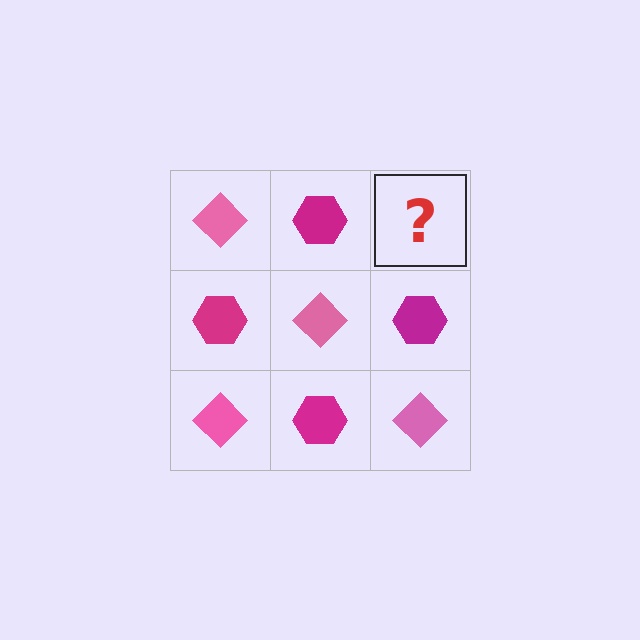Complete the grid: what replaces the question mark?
The question mark should be replaced with a pink diamond.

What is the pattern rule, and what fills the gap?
The rule is that it alternates pink diamond and magenta hexagon in a checkerboard pattern. The gap should be filled with a pink diamond.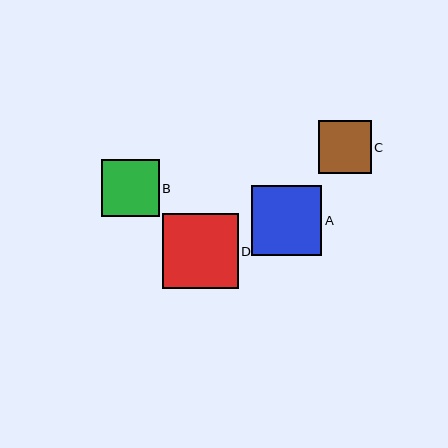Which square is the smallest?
Square C is the smallest with a size of approximately 52 pixels.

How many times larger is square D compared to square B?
Square D is approximately 1.3 times the size of square B.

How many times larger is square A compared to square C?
Square A is approximately 1.3 times the size of square C.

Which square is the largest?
Square D is the largest with a size of approximately 75 pixels.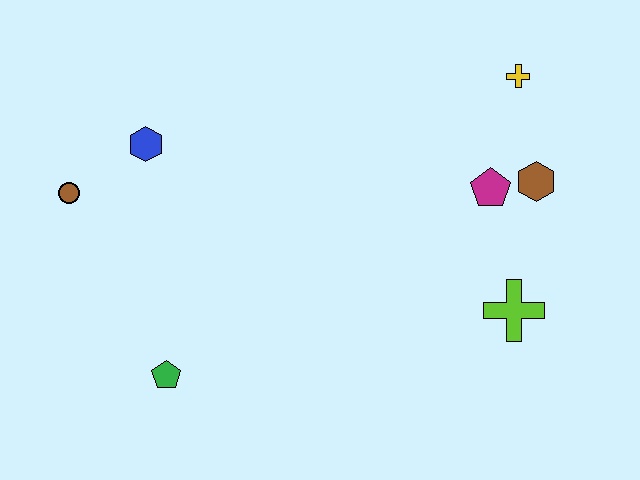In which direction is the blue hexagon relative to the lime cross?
The blue hexagon is to the left of the lime cross.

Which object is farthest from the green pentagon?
The yellow cross is farthest from the green pentagon.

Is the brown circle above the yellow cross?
No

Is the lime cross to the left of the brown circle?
No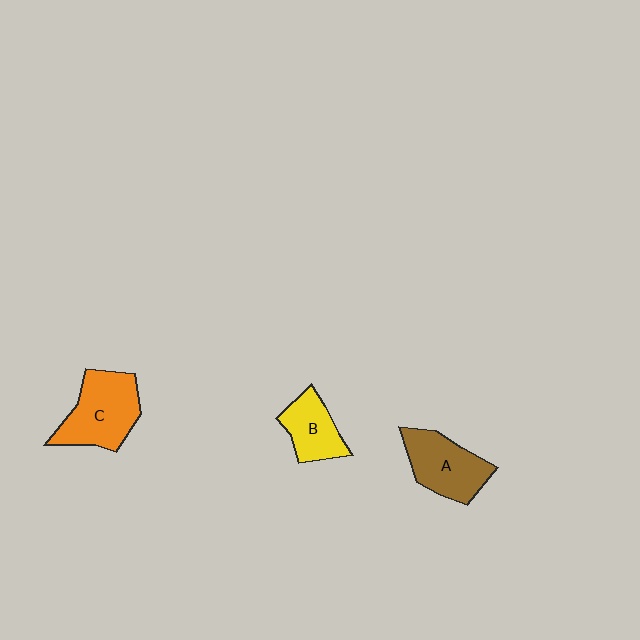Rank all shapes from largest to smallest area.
From largest to smallest: C (orange), A (brown), B (yellow).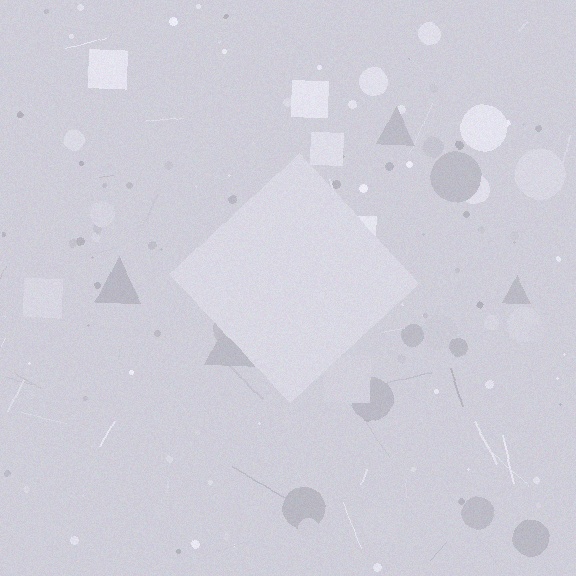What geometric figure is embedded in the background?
A diamond is embedded in the background.